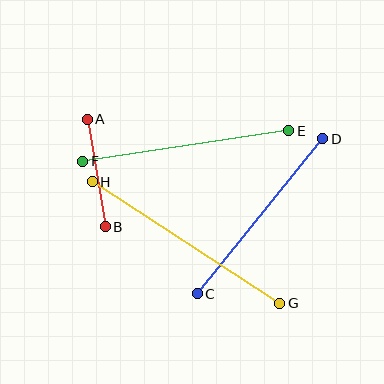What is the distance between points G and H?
The distance is approximately 224 pixels.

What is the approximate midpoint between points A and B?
The midpoint is at approximately (96, 173) pixels.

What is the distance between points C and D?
The distance is approximately 199 pixels.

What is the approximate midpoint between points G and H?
The midpoint is at approximately (186, 242) pixels.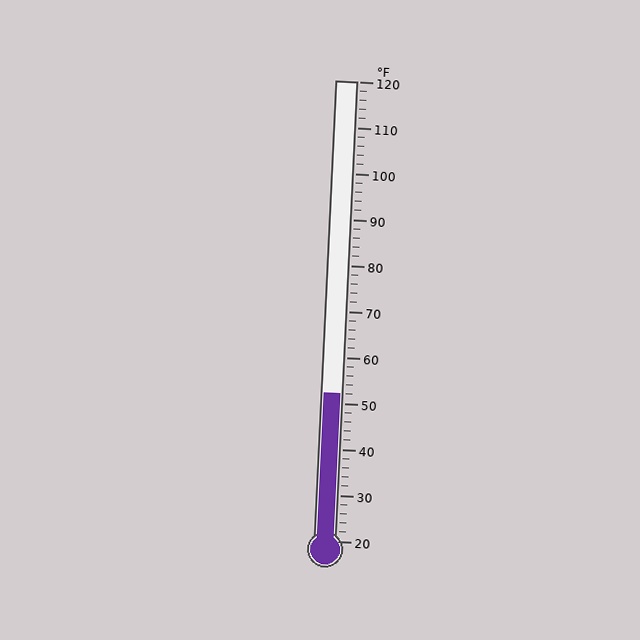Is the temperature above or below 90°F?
The temperature is below 90°F.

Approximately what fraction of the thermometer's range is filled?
The thermometer is filled to approximately 30% of its range.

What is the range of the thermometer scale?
The thermometer scale ranges from 20°F to 120°F.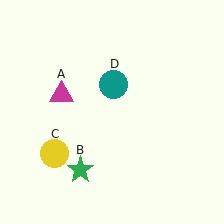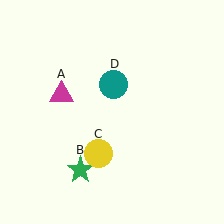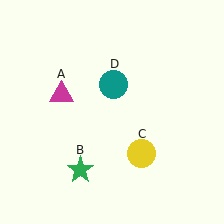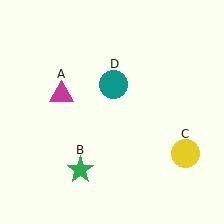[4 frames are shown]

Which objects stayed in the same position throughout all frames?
Magenta triangle (object A) and green star (object B) and teal circle (object D) remained stationary.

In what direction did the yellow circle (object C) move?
The yellow circle (object C) moved right.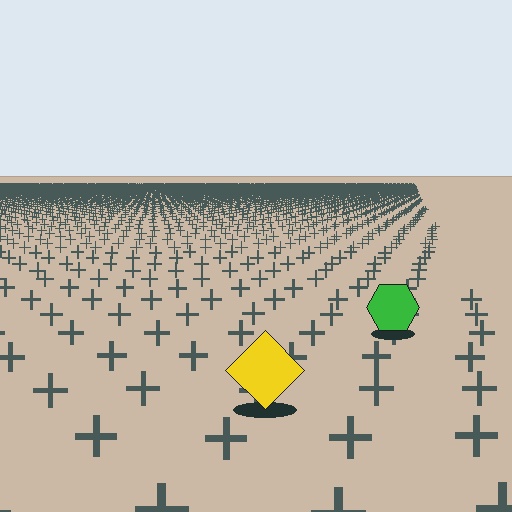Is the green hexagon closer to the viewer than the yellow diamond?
No. The yellow diamond is closer — you can tell from the texture gradient: the ground texture is coarser near it.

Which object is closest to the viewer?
The yellow diamond is closest. The texture marks near it are larger and more spread out.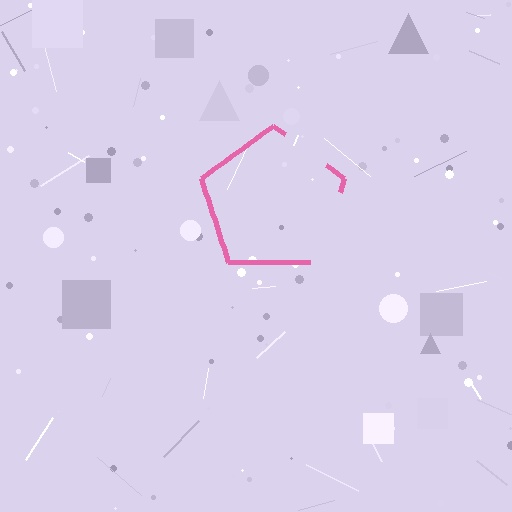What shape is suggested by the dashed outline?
The dashed outline suggests a pentagon.